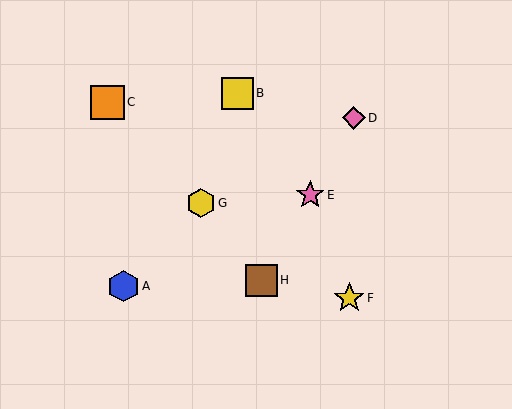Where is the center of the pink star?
The center of the pink star is at (310, 195).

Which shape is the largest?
The orange square (labeled C) is the largest.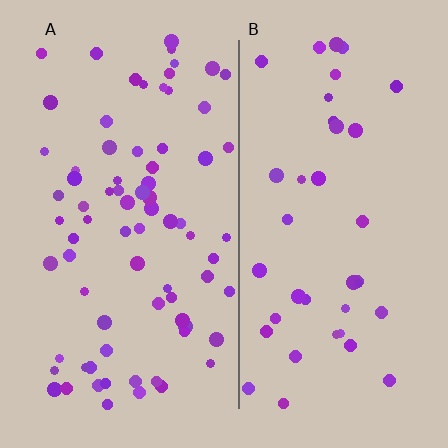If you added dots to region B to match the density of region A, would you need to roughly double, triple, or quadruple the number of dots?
Approximately double.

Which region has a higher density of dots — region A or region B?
A (the left).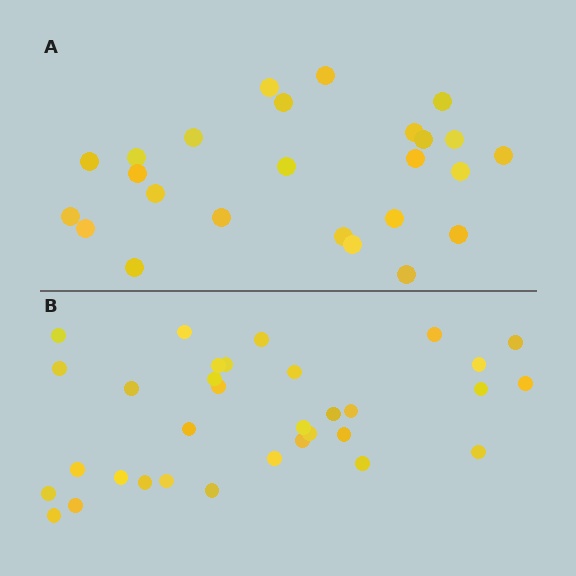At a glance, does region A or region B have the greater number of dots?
Region B (the bottom region) has more dots.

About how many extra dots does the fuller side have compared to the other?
Region B has roughly 8 or so more dots than region A.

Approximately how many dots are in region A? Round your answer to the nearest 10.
About 20 dots. (The exact count is 25, which rounds to 20.)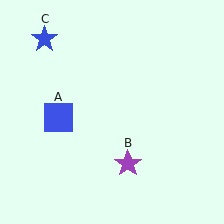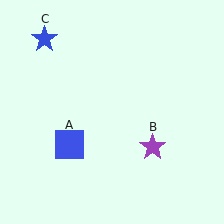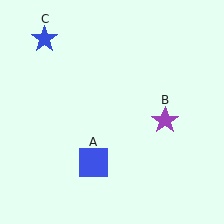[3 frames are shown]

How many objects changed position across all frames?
2 objects changed position: blue square (object A), purple star (object B).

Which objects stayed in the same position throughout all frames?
Blue star (object C) remained stationary.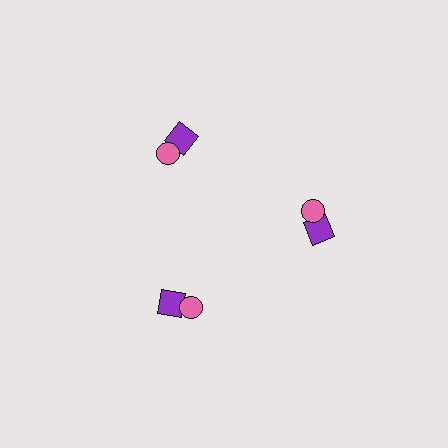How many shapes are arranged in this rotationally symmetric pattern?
There are 6 shapes, arranged in 3 groups of 2.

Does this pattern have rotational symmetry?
Yes, this pattern has 3-fold rotational symmetry. It looks the same after rotating 120 degrees around the center.